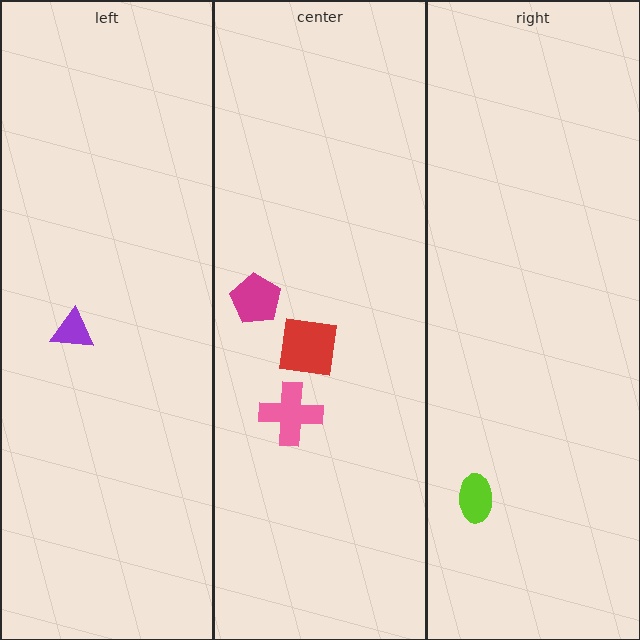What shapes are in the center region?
The magenta pentagon, the red square, the pink cross.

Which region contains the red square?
The center region.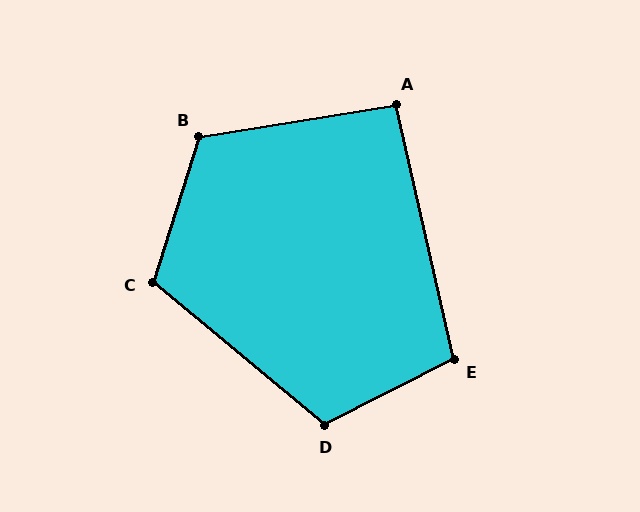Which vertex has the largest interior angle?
B, at approximately 117 degrees.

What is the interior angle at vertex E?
Approximately 104 degrees (obtuse).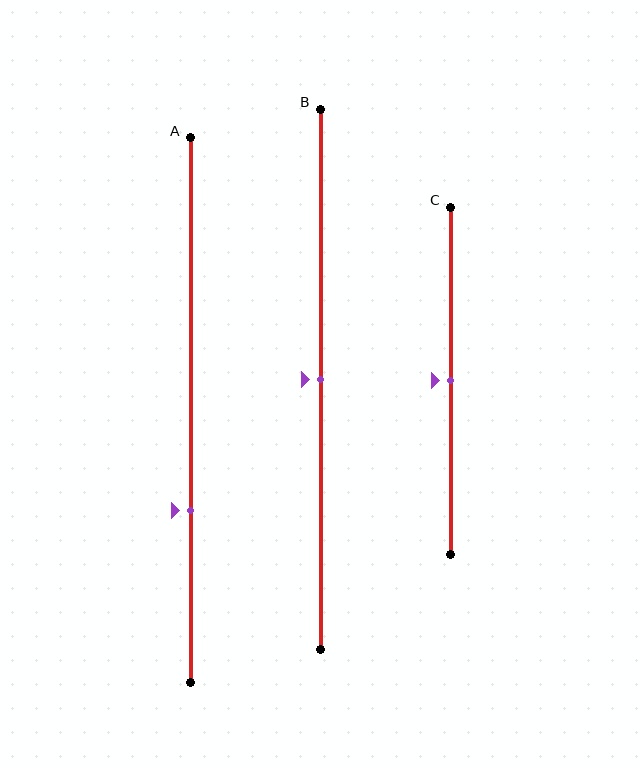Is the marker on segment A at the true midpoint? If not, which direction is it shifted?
No, the marker on segment A is shifted downward by about 19% of the segment length.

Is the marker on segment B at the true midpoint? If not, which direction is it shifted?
Yes, the marker on segment B is at the true midpoint.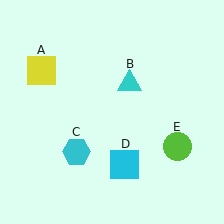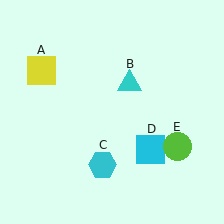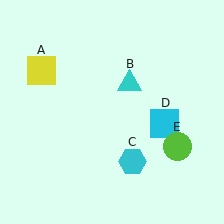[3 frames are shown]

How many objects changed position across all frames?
2 objects changed position: cyan hexagon (object C), cyan square (object D).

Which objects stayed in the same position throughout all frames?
Yellow square (object A) and cyan triangle (object B) and lime circle (object E) remained stationary.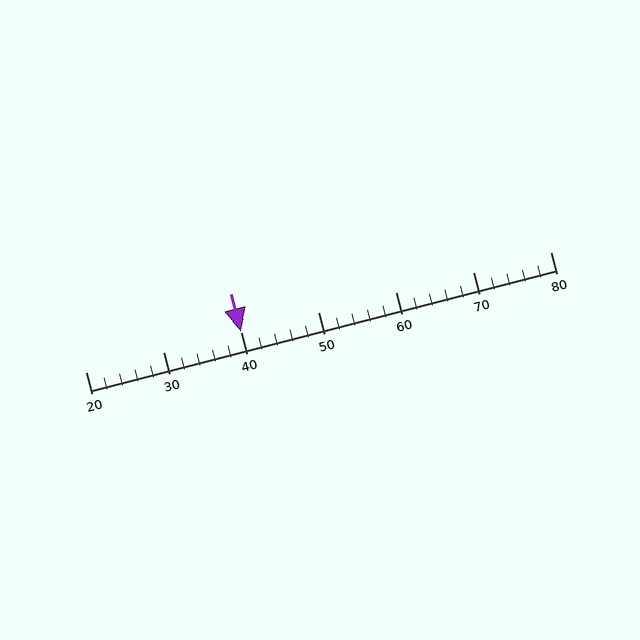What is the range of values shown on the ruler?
The ruler shows values from 20 to 80.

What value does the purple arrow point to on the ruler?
The purple arrow points to approximately 40.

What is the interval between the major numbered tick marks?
The major tick marks are spaced 10 units apart.